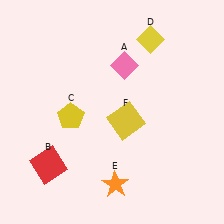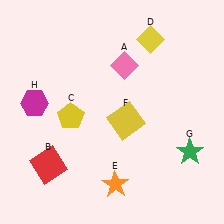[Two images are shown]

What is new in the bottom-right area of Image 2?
A green star (G) was added in the bottom-right area of Image 2.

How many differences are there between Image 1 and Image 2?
There are 2 differences between the two images.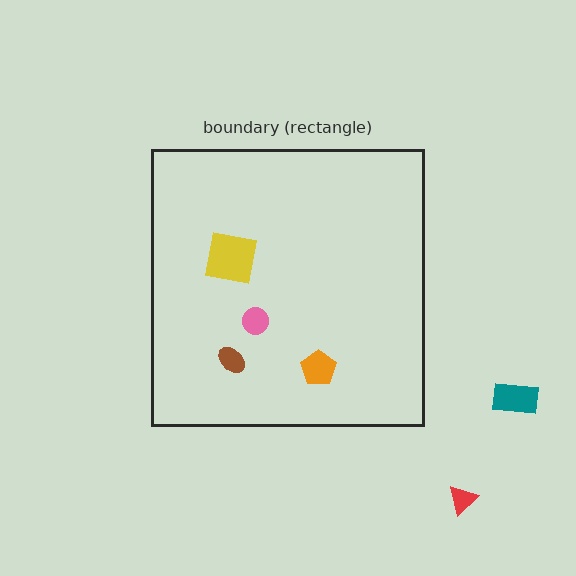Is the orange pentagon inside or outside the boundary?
Inside.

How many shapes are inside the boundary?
4 inside, 2 outside.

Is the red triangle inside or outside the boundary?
Outside.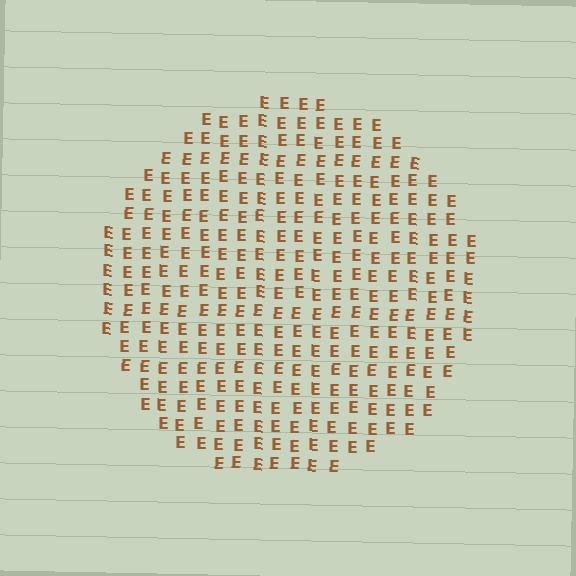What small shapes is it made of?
It is made of small letter E's.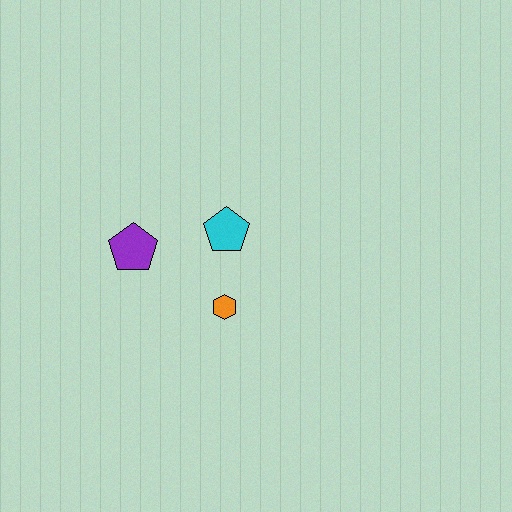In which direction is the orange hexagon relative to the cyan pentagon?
The orange hexagon is below the cyan pentagon.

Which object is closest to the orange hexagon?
The cyan pentagon is closest to the orange hexagon.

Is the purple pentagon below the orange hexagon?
No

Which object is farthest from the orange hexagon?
The purple pentagon is farthest from the orange hexagon.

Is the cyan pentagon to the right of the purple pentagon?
Yes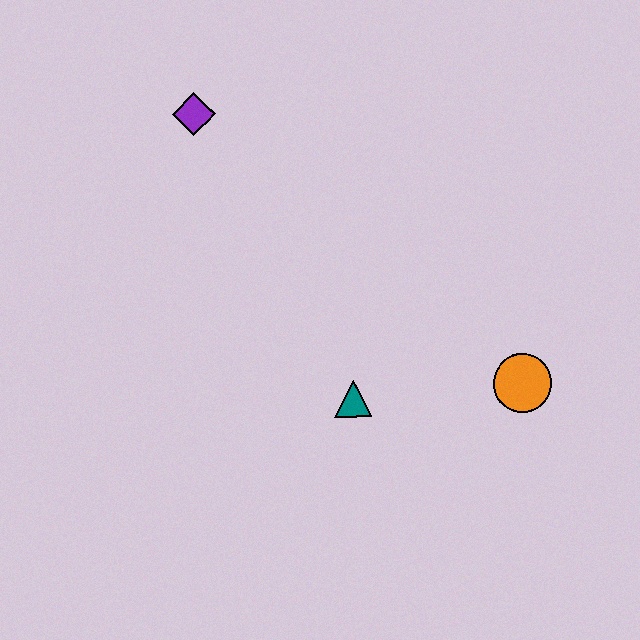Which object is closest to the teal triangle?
The orange circle is closest to the teal triangle.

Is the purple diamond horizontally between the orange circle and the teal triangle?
No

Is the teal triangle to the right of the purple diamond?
Yes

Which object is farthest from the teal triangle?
The purple diamond is farthest from the teal triangle.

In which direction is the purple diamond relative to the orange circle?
The purple diamond is to the left of the orange circle.